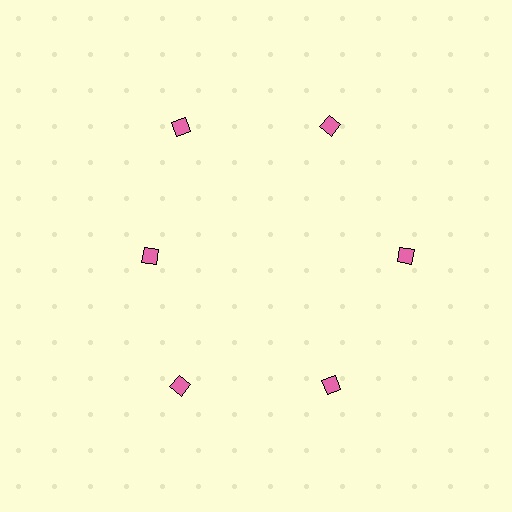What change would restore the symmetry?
The symmetry would be restored by moving it outward, back onto the ring so that all 6 diamonds sit at equal angles and equal distance from the center.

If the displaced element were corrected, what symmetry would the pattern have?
It would have 6-fold rotational symmetry — the pattern would map onto itself every 60 degrees.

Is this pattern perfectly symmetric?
No. The 6 pink diamonds are arranged in a ring, but one element near the 9 o'clock position is pulled inward toward the center, breaking the 6-fold rotational symmetry.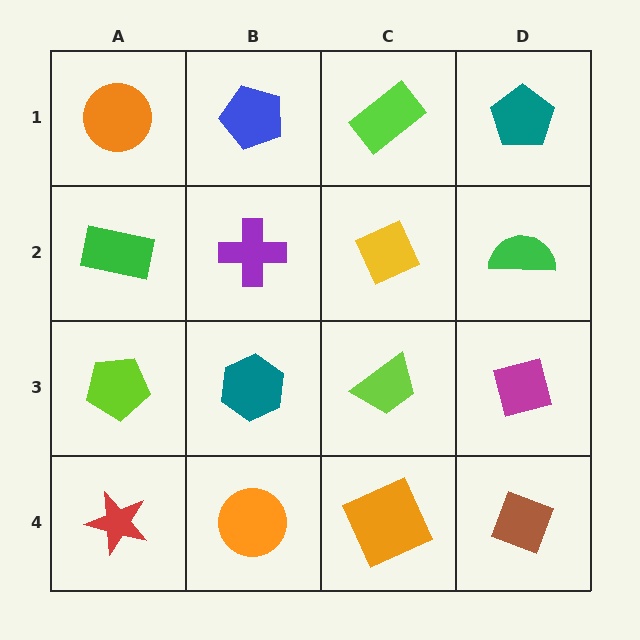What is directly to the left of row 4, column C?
An orange circle.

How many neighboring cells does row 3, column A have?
3.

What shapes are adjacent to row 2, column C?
A lime rectangle (row 1, column C), a lime trapezoid (row 3, column C), a purple cross (row 2, column B), a green semicircle (row 2, column D).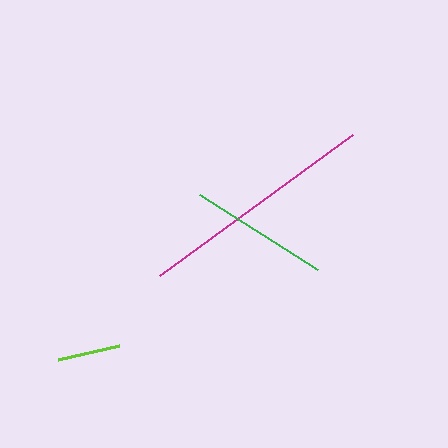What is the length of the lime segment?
The lime segment is approximately 62 pixels long.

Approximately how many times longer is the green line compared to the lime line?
The green line is approximately 2.2 times the length of the lime line.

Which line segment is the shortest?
The lime line is the shortest at approximately 62 pixels.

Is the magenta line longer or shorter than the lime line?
The magenta line is longer than the lime line.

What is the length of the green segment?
The green segment is approximately 140 pixels long.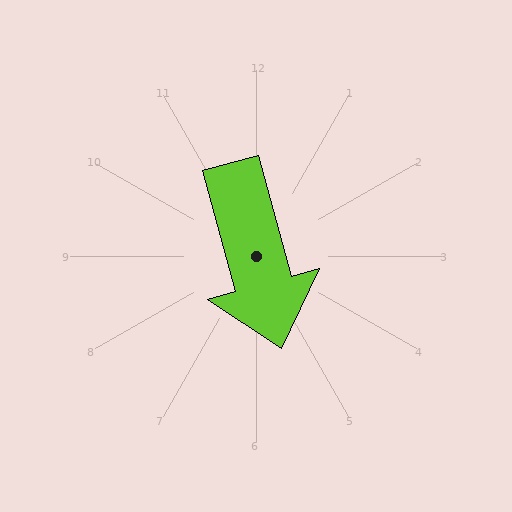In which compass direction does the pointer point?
South.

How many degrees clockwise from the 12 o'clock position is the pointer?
Approximately 165 degrees.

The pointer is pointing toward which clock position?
Roughly 5 o'clock.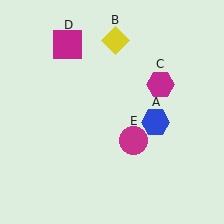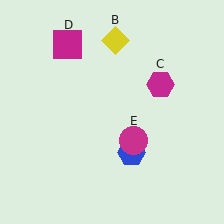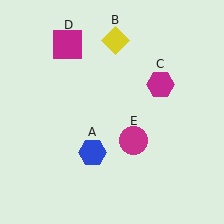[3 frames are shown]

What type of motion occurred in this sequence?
The blue hexagon (object A) rotated clockwise around the center of the scene.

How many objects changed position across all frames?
1 object changed position: blue hexagon (object A).